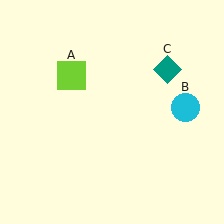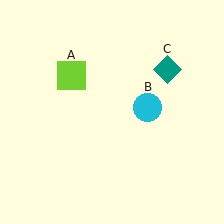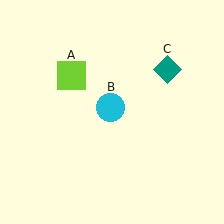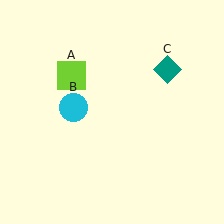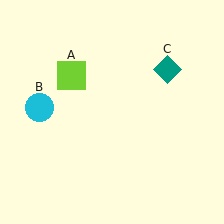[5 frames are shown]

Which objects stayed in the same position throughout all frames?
Lime square (object A) and teal diamond (object C) remained stationary.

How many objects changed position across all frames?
1 object changed position: cyan circle (object B).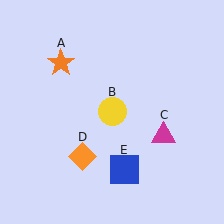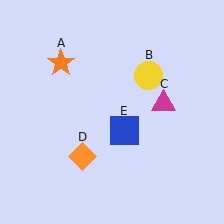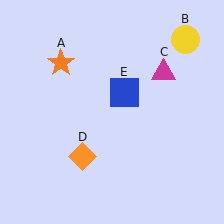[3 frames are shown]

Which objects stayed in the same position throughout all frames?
Orange star (object A) and orange diamond (object D) remained stationary.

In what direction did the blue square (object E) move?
The blue square (object E) moved up.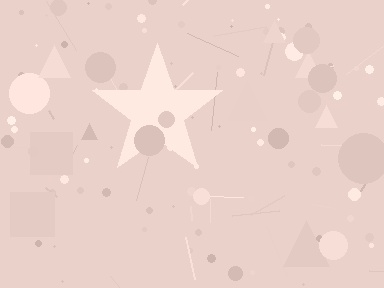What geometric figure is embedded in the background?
A star is embedded in the background.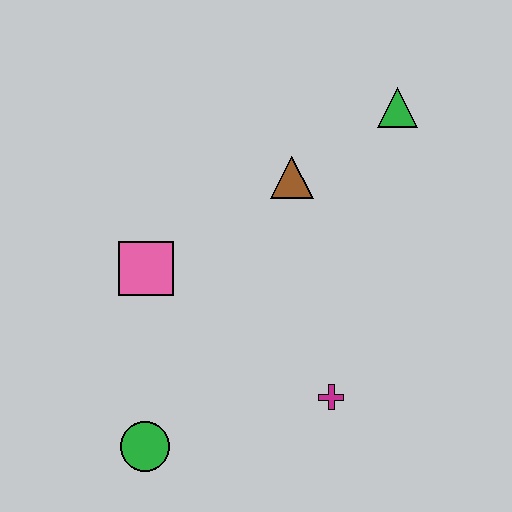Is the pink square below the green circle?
No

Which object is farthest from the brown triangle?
The green circle is farthest from the brown triangle.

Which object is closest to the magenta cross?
The green circle is closest to the magenta cross.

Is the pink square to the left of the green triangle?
Yes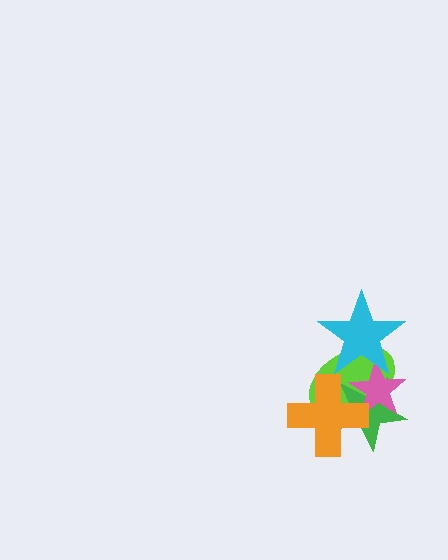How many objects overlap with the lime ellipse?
4 objects overlap with the lime ellipse.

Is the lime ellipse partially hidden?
Yes, it is partially covered by another shape.